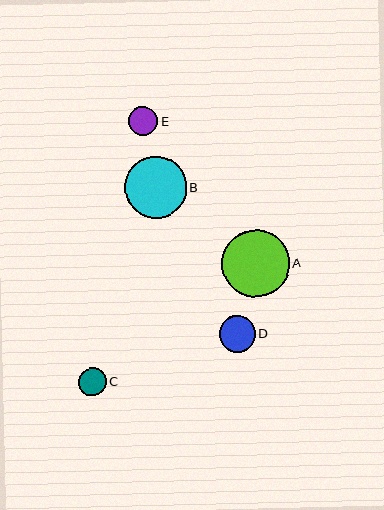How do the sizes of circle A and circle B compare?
Circle A and circle B are approximately the same size.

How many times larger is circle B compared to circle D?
Circle B is approximately 1.7 times the size of circle D.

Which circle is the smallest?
Circle C is the smallest with a size of approximately 28 pixels.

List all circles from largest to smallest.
From largest to smallest: A, B, D, E, C.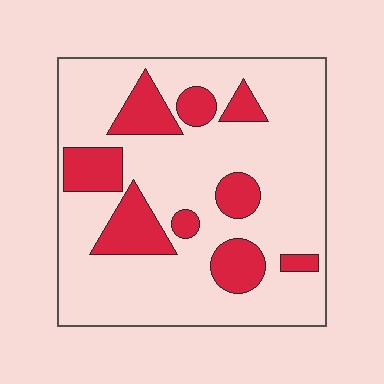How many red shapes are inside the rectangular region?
9.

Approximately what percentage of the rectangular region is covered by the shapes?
Approximately 25%.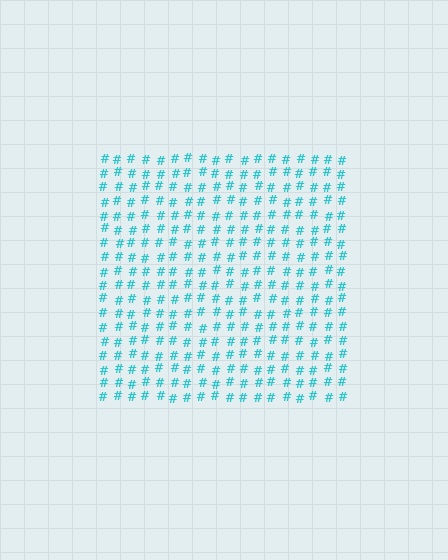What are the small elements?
The small elements are hash symbols.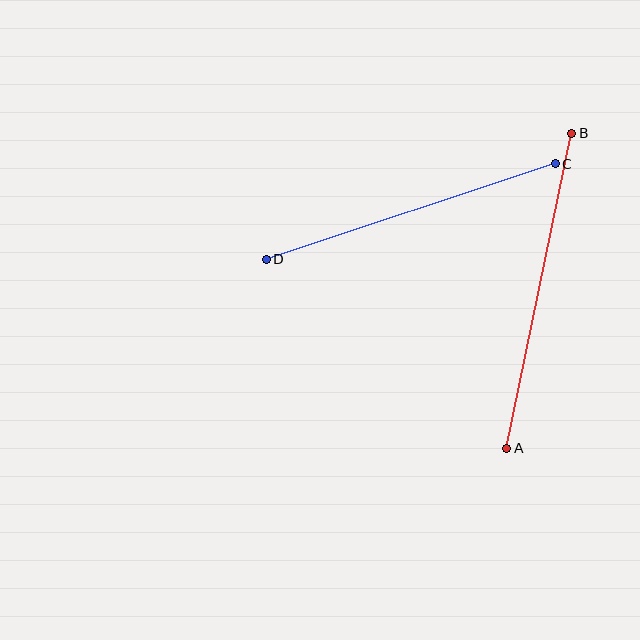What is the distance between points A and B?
The distance is approximately 322 pixels.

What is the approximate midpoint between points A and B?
The midpoint is at approximately (539, 291) pixels.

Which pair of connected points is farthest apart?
Points A and B are farthest apart.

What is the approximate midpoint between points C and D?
The midpoint is at approximately (411, 211) pixels.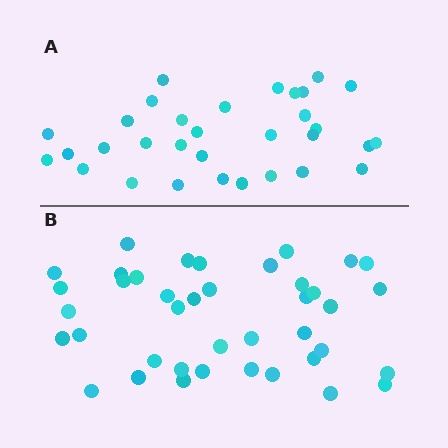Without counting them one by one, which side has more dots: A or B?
Region B (the bottom region) has more dots.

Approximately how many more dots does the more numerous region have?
Region B has roughly 8 or so more dots than region A.